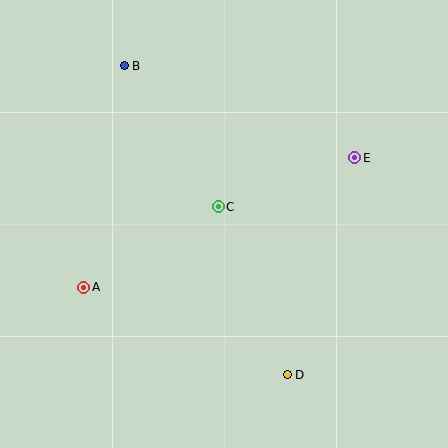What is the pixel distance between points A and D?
The distance between A and D is 221 pixels.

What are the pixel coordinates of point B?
Point B is at (124, 66).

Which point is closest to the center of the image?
Point C at (218, 207) is closest to the center.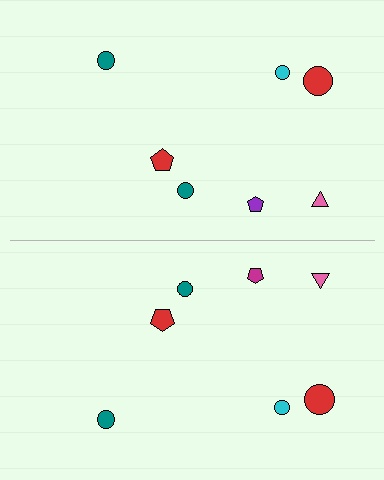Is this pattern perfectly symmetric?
No, the pattern is not perfectly symmetric. The magenta pentagon on the bottom side breaks the symmetry — its mirror counterpart is purple.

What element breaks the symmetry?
The magenta pentagon on the bottom side breaks the symmetry — its mirror counterpart is purple.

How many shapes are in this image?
There are 14 shapes in this image.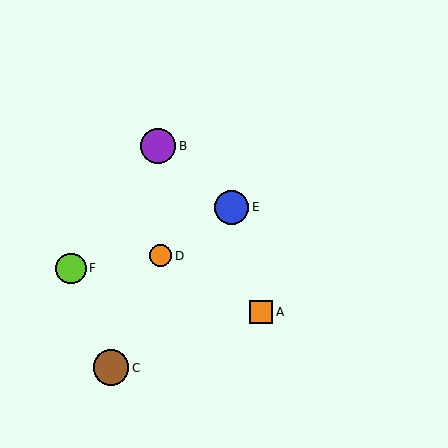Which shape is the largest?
The brown circle (labeled C) is the largest.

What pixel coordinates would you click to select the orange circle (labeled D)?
Click at (161, 256) to select the orange circle D.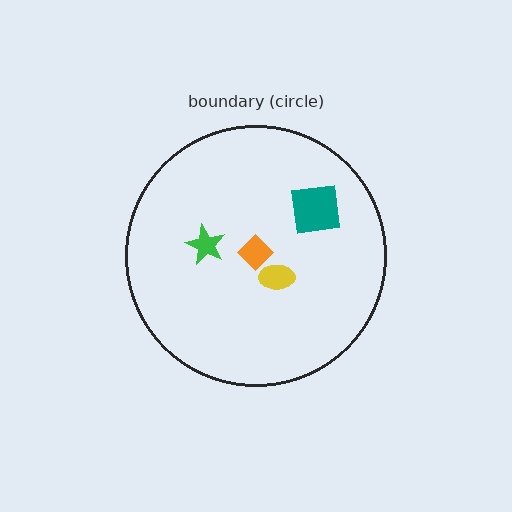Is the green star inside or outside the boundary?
Inside.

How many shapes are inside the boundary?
4 inside, 0 outside.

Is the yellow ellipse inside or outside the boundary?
Inside.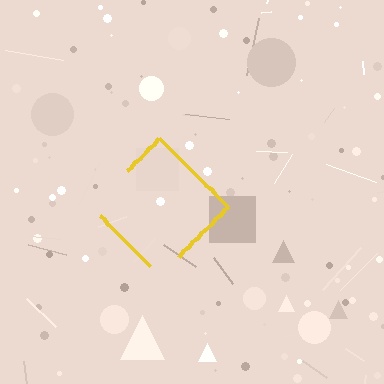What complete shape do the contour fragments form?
The contour fragments form a diamond.